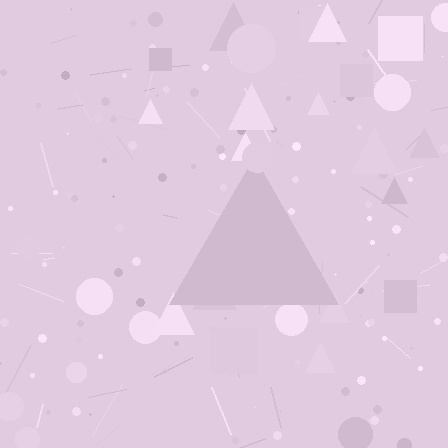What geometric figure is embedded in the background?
A triangle is embedded in the background.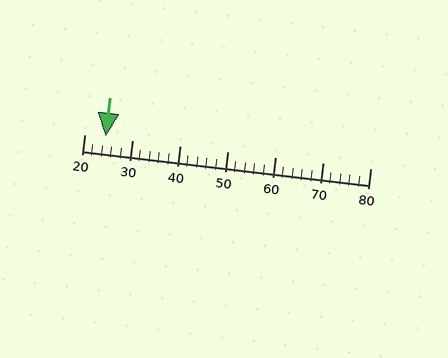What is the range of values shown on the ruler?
The ruler shows values from 20 to 80.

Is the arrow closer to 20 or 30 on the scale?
The arrow is closer to 20.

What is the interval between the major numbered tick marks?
The major tick marks are spaced 10 units apart.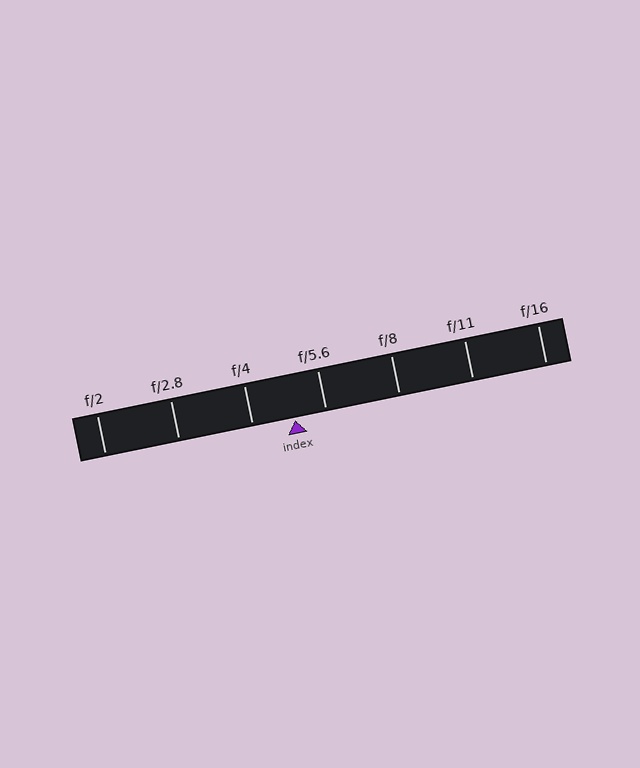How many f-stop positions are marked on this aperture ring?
There are 7 f-stop positions marked.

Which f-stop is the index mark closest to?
The index mark is closest to f/5.6.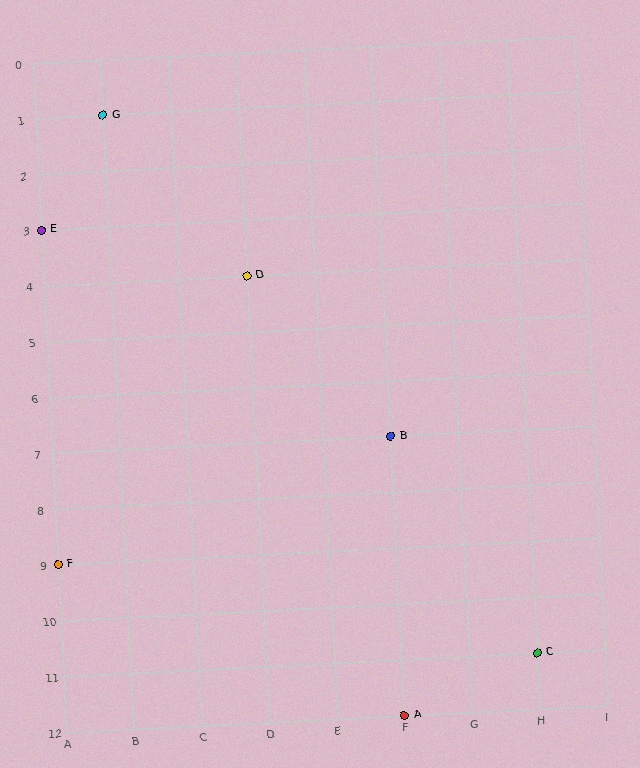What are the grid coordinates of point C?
Point C is at grid coordinates (H, 11).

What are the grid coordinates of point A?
Point A is at grid coordinates (F, 12).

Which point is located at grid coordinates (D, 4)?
Point D is at (D, 4).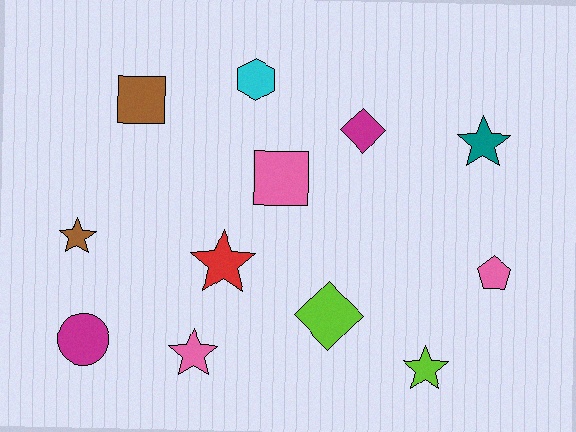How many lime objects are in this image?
There are 2 lime objects.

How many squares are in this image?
There are 2 squares.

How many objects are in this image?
There are 12 objects.